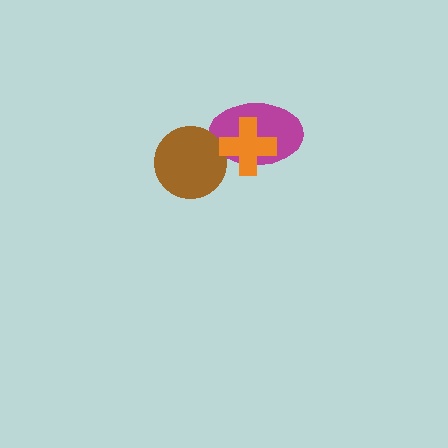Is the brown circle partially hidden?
No, no other shape covers it.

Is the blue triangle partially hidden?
Yes, it is partially covered by another shape.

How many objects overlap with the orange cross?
2 objects overlap with the orange cross.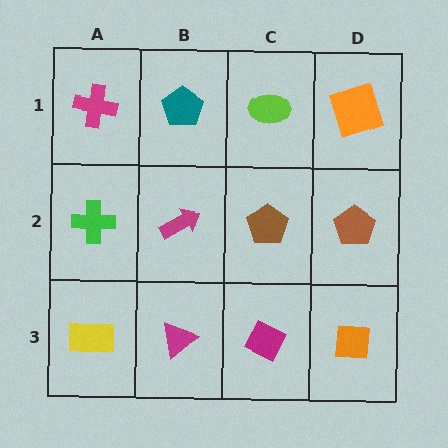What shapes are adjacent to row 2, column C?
A lime ellipse (row 1, column C), a magenta diamond (row 3, column C), a magenta arrow (row 2, column B), a brown pentagon (row 2, column D).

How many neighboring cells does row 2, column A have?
3.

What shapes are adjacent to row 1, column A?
A green cross (row 2, column A), a teal pentagon (row 1, column B).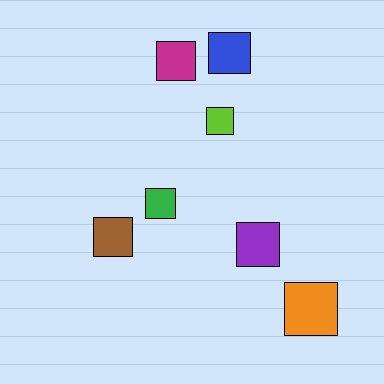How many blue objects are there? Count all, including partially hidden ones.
There is 1 blue object.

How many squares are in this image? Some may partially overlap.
There are 7 squares.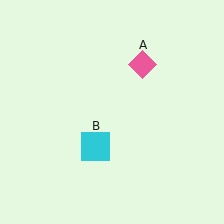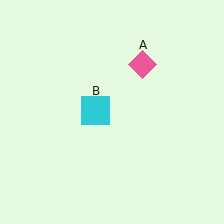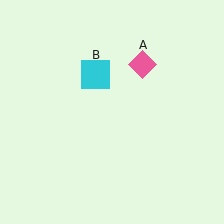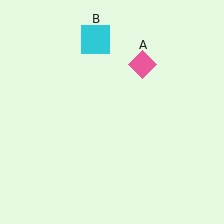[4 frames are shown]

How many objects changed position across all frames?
1 object changed position: cyan square (object B).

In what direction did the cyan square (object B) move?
The cyan square (object B) moved up.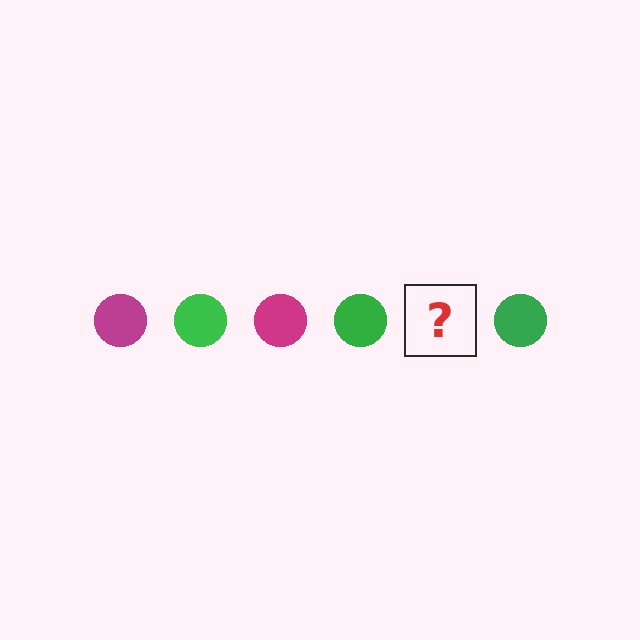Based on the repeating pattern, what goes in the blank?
The blank should be a magenta circle.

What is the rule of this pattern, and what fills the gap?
The rule is that the pattern cycles through magenta, green circles. The gap should be filled with a magenta circle.